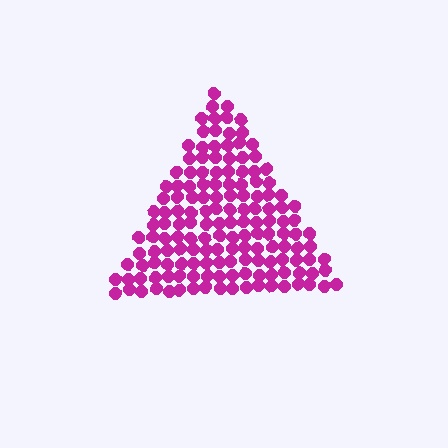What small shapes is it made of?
It is made of small circles.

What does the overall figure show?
The overall figure shows a triangle.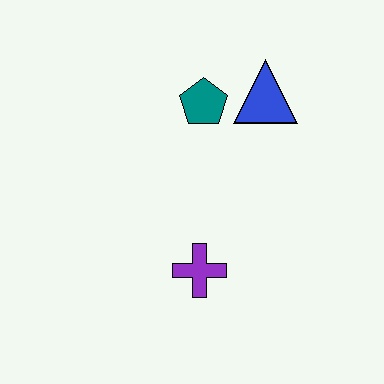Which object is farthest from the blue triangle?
The purple cross is farthest from the blue triangle.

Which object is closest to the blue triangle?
The teal pentagon is closest to the blue triangle.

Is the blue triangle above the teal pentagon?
Yes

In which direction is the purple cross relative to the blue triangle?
The purple cross is below the blue triangle.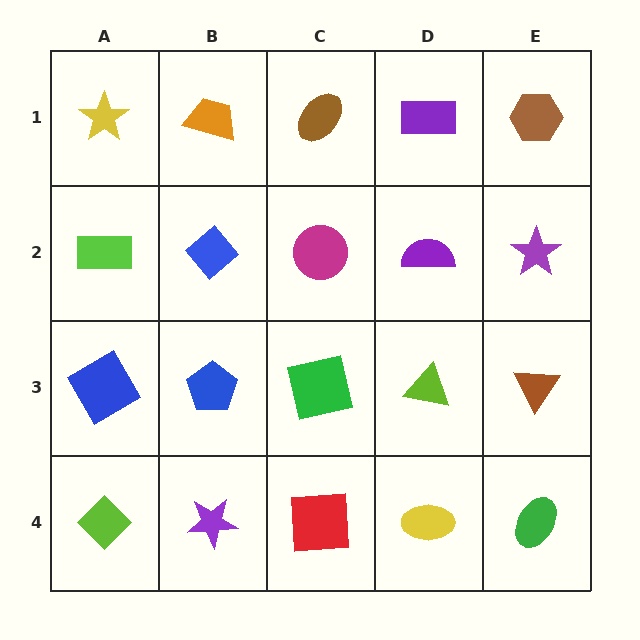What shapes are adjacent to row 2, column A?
A yellow star (row 1, column A), a blue diamond (row 3, column A), a blue diamond (row 2, column B).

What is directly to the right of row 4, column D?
A green ellipse.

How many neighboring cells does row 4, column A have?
2.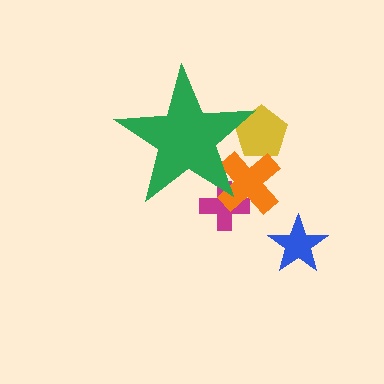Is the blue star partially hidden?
No, the blue star is fully visible.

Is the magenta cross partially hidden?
Yes, the magenta cross is partially hidden behind the green star.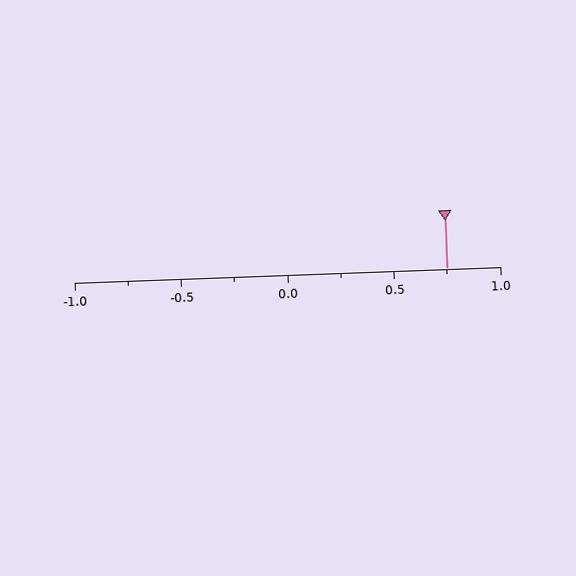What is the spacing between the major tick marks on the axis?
The major ticks are spaced 0.5 apart.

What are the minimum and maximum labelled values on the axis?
The axis runs from -1.0 to 1.0.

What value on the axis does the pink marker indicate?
The marker indicates approximately 0.75.